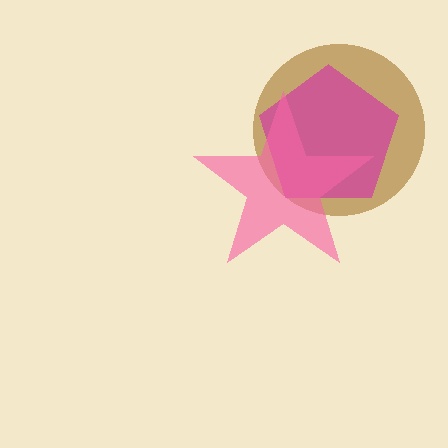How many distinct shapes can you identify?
There are 3 distinct shapes: a brown circle, a magenta pentagon, a pink star.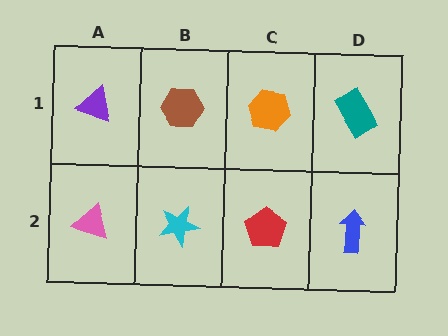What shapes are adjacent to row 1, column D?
A blue arrow (row 2, column D), an orange hexagon (row 1, column C).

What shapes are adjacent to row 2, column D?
A teal rectangle (row 1, column D), a red pentagon (row 2, column C).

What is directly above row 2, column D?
A teal rectangle.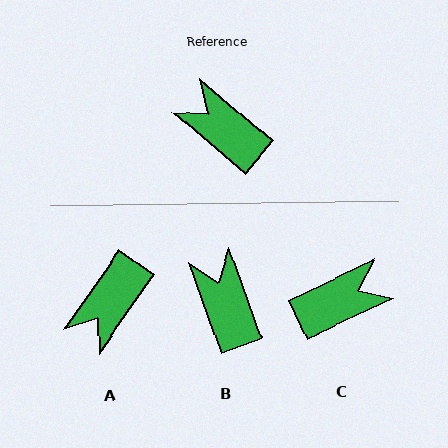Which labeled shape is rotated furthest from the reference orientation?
C, about 114 degrees away.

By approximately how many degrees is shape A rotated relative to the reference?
Approximately 96 degrees counter-clockwise.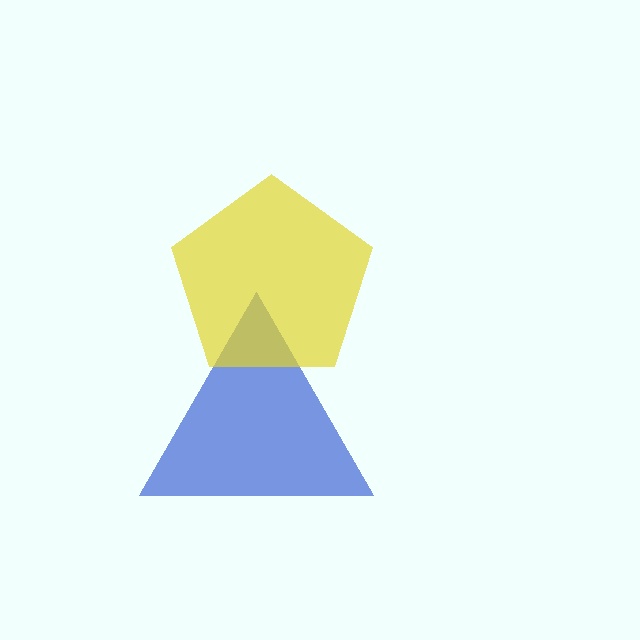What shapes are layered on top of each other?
The layered shapes are: a blue triangle, a yellow pentagon.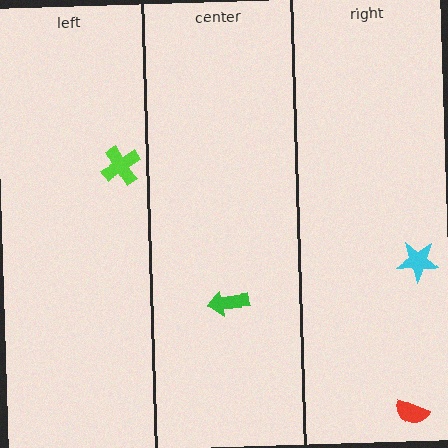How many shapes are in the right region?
2.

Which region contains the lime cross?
The left region.